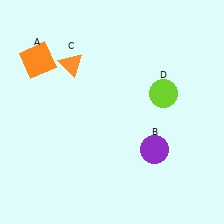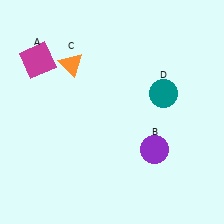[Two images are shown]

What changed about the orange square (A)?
In Image 1, A is orange. In Image 2, it changed to magenta.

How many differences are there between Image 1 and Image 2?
There are 2 differences between the two images.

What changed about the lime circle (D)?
In Image 1, D is lime. In Image 2, it changed to teal.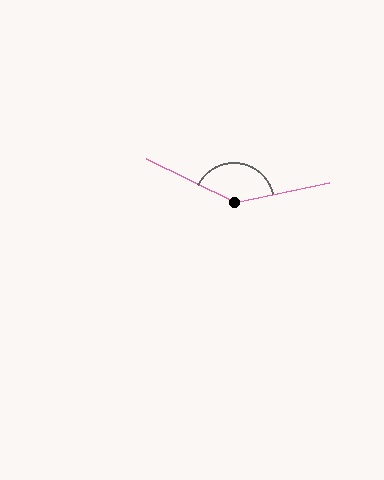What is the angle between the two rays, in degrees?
Approximately 141 degrees.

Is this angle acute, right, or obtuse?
It is obtuse.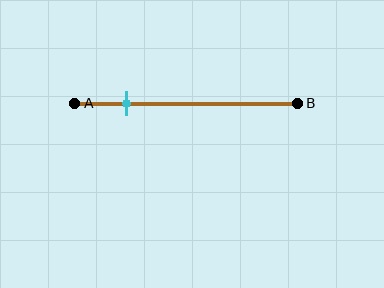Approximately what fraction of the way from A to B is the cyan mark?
The cyan mark is approximately 25% of the way from A to B.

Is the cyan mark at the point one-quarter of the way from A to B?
Yes, the mark is approximately at the one-quarter point.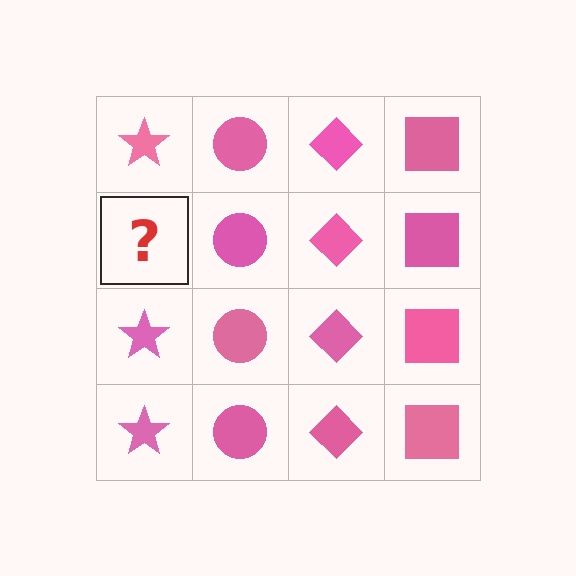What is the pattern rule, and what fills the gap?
The rule is that each column has a consistent shape. The gap should be filled with a pink star.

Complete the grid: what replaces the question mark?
The question mark should be replaced with a pink star.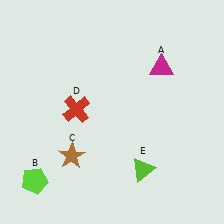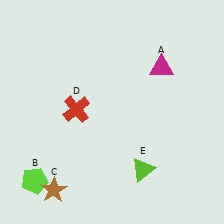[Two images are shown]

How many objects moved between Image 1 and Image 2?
1 object moved between the two images.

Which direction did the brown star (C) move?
The brown star (C) moved down.